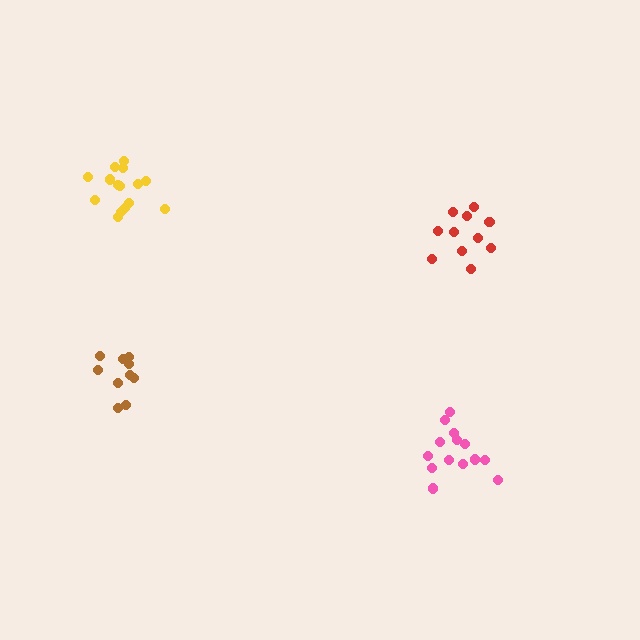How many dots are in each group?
Group 1: 11 dots, Group 2: 15 dots, Group 3: 14 dots, Group 4: 10 dots (50 total).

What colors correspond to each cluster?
The clusters are colored: red, yellow, pink, brown.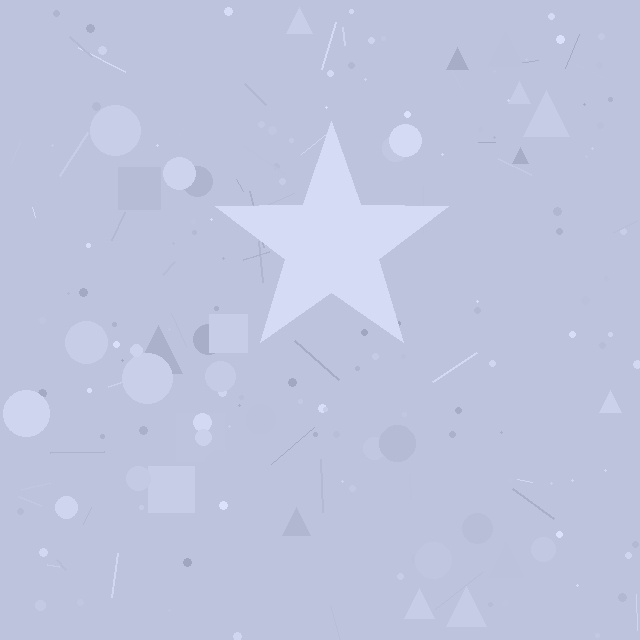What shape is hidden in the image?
A star is hidden in the image.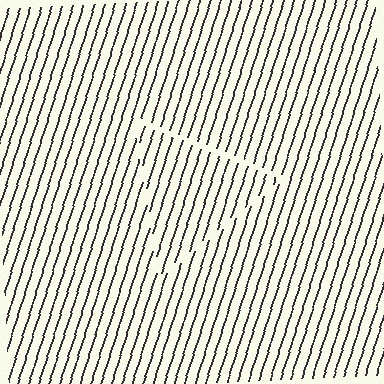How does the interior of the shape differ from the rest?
The interior of the shape contains the same grating, shifted by half a period — the contour is defined by the phase discontinuity where line-ends from the inner and outer gratings abut.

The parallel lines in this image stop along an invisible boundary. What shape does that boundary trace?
An illusory triangle. The interior of the shape contains the same grating, shifted by half a period — the contour is defined by the phase discontinuity where line-ends from the inner and outer gratings abut.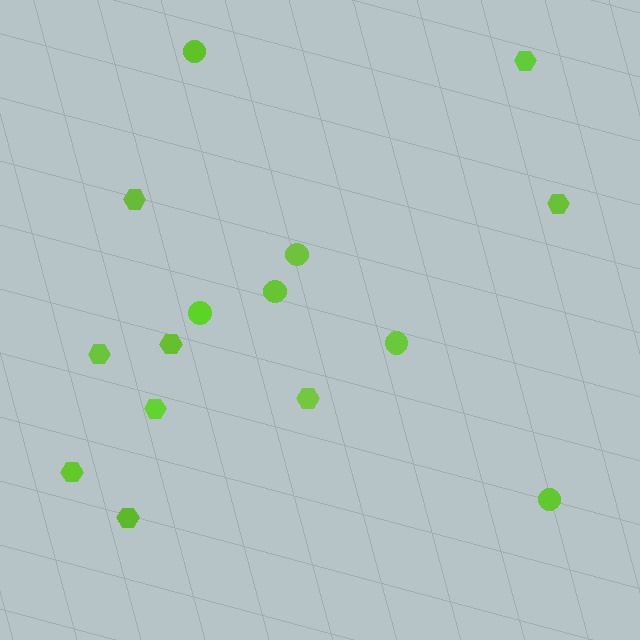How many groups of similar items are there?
There are 2 groups: one group of hexagons (9) and one group of circles (6).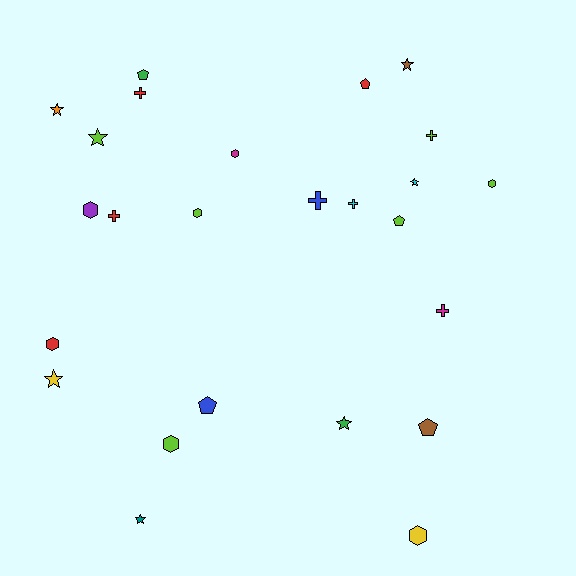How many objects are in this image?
There are 25 objects.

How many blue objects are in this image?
There are 2 blue objects.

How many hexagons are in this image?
There are 7 hexagons.